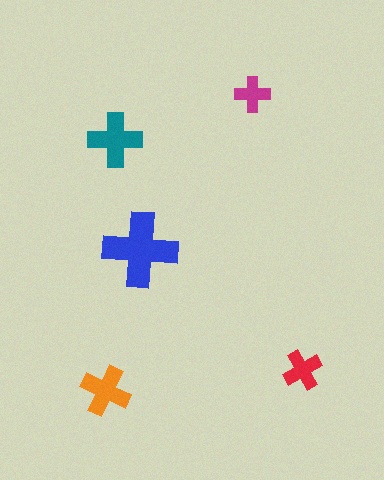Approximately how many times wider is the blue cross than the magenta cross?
About 2 times wider.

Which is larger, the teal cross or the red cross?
The teal one.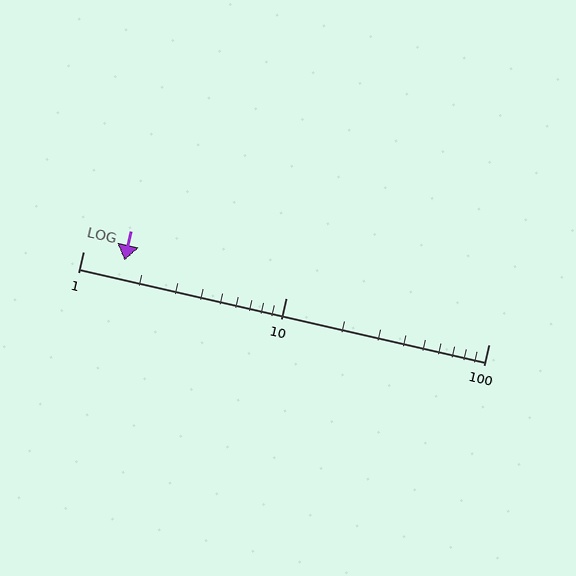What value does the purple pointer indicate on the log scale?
The pointer indicates approximately 1.6.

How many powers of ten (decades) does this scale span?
The scale spans 2 decades, from 1 to 100.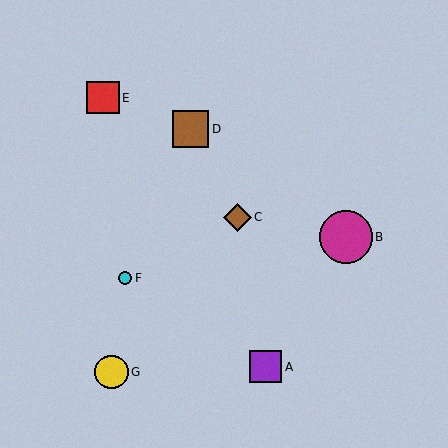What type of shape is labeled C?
Shape C is a brown diamond.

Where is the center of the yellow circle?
The center of the yellow circle is at (112, 372).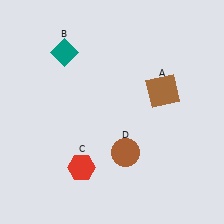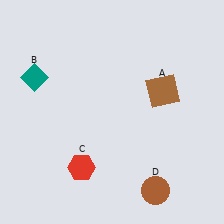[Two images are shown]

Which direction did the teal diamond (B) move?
The teal diamond (B) moved left.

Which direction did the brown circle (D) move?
The brown circle (D) moved down.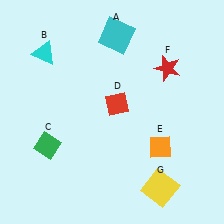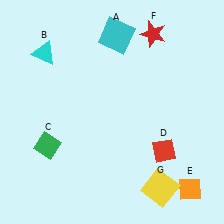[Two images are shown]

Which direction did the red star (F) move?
The red star (F) moved up.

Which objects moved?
The objects that moved are: the red diamond (D), the orange diamond (E), the red star (F).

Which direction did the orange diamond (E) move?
The orange diamond (E) moved down.